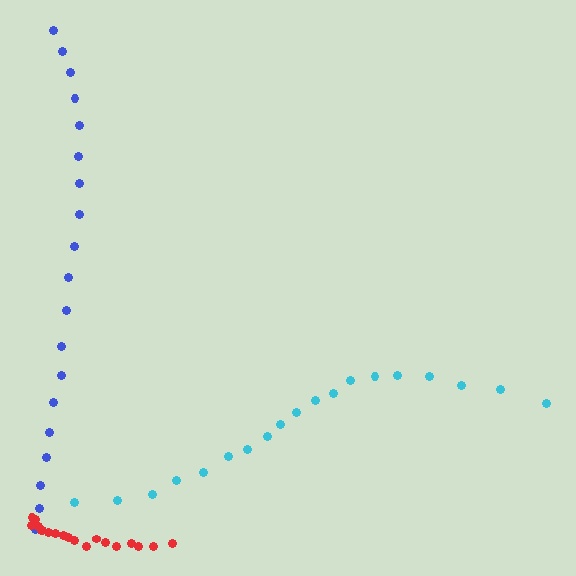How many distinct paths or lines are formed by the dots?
There are 3 distinct paths.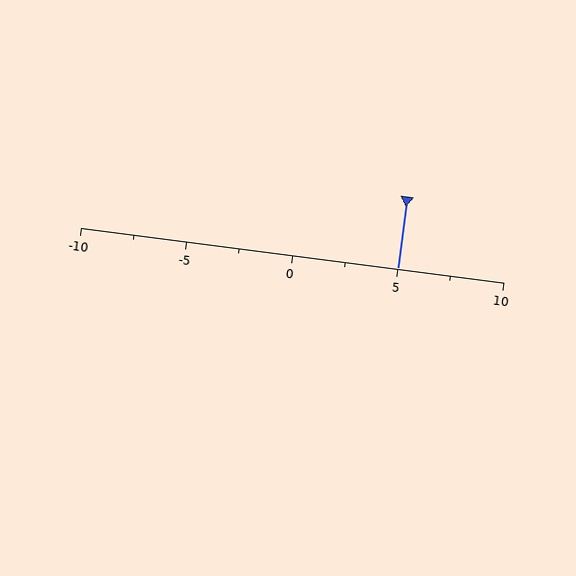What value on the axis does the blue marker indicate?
The marker indicates approximately 5.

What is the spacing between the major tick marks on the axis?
The major ticks are spaced 5 apart.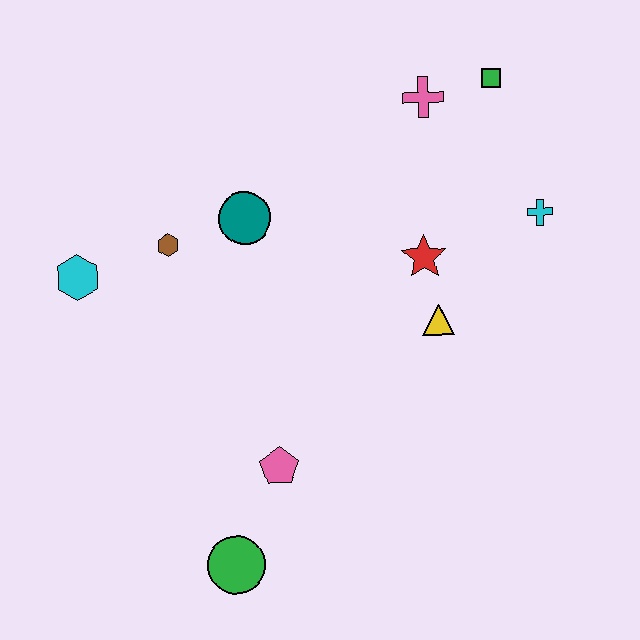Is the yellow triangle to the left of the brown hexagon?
No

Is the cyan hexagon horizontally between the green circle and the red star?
No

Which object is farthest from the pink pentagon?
The green square is farthest from the pink pentagon.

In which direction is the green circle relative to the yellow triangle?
The green circle is below the yellow triangle.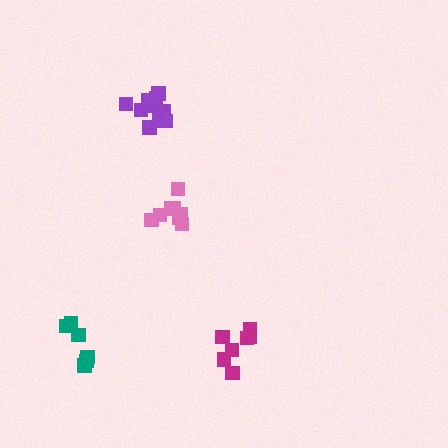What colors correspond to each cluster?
The clusters are colored: magenta, pink, purple, teal.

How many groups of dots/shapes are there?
There are 4 groups.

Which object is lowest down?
The magenta cluster is bottommost.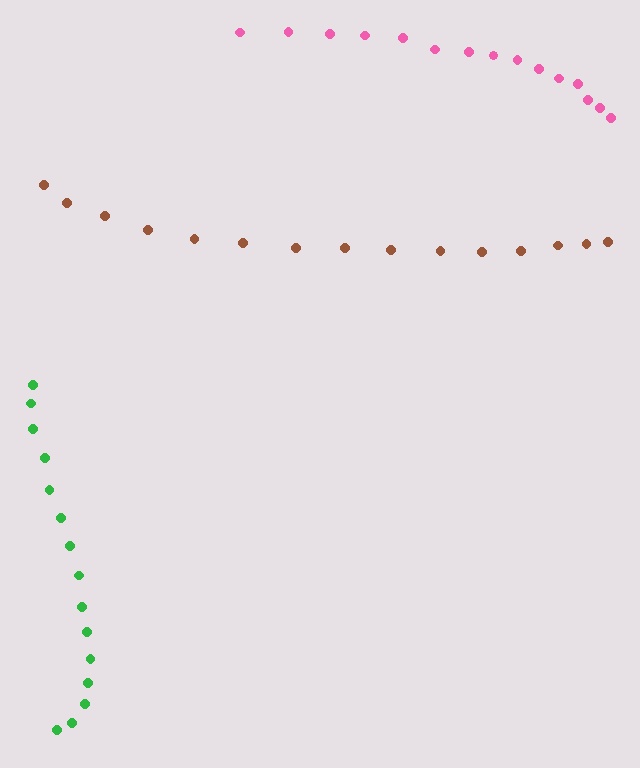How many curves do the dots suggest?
There are 3 distinct paths.